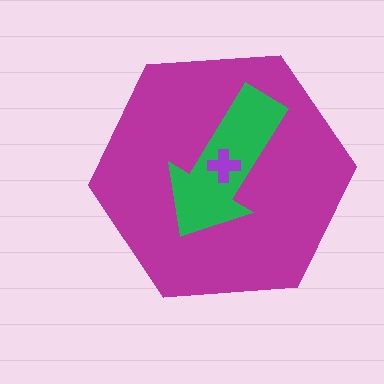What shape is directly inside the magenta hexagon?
The green arrow.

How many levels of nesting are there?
3.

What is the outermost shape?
The magenta hexagon.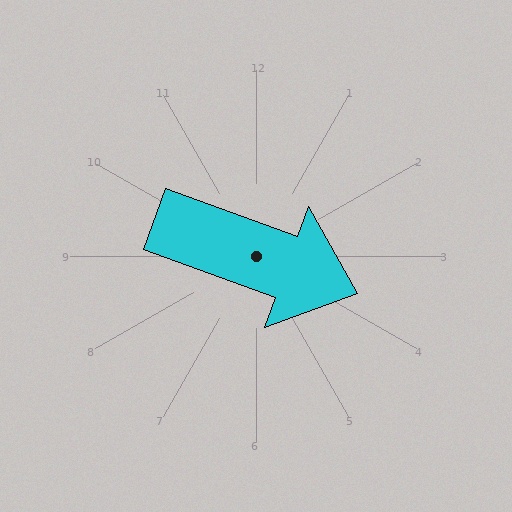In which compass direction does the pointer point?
East.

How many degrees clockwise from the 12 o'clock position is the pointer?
Approximately 110 degrees.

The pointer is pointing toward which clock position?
Roughly 4 o'clock.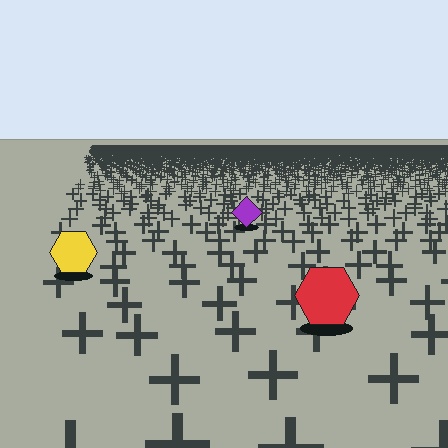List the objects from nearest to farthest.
From nearest to farthest: the red hexagon, the yellow hexagon, the purple diamond.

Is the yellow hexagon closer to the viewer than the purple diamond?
Yes. The yellow hexagon is closer — you can tell from the texture gradient: the ground texture is coarser near it.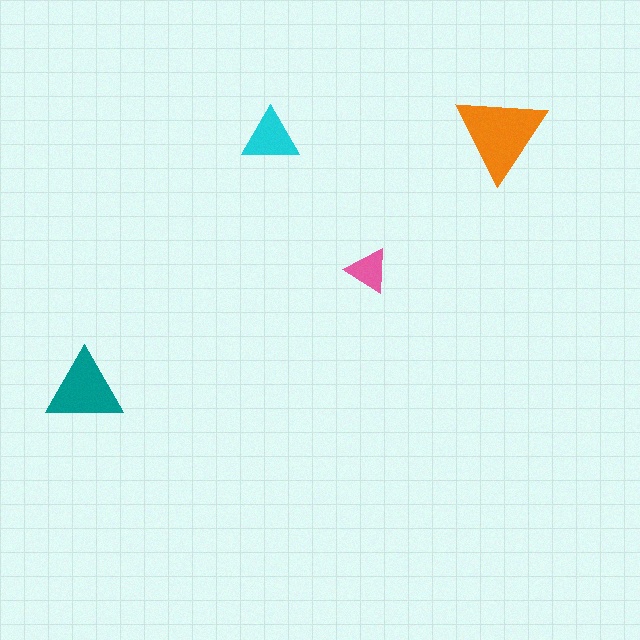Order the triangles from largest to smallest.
the orange one, the teal one, the cyan one, the pink one.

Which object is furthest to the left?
The teal triangle is leftmost.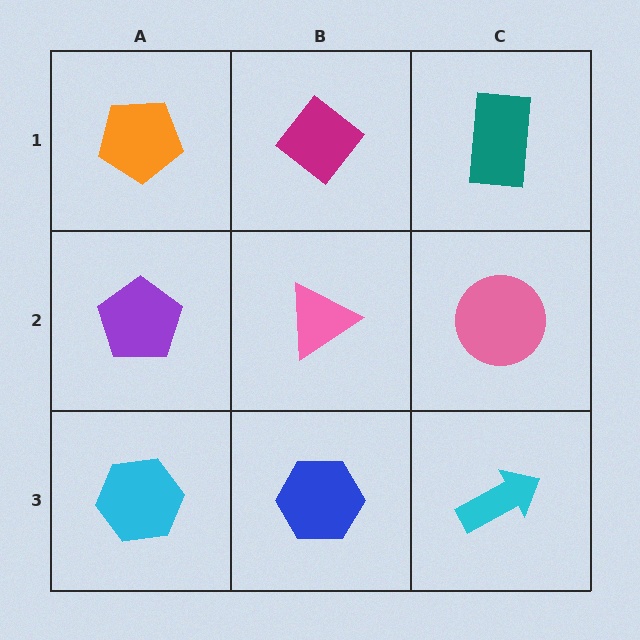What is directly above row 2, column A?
An orange pentagon.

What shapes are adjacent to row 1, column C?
A pink circle (row 2, column C), a magenta diamond (row 1, column B).